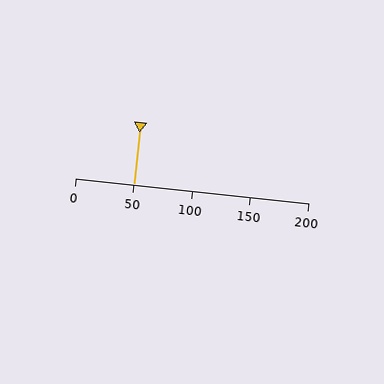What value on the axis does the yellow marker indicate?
The marker indicates approximately 50.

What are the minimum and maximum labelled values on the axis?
The axis runs from 0 to 200.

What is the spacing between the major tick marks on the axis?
The major ticks are spaced 50 apart.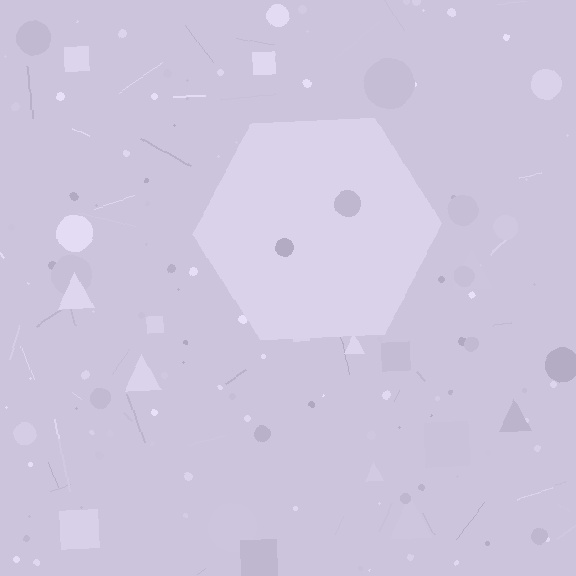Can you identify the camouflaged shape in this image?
The camouflaged shape is a hexagon.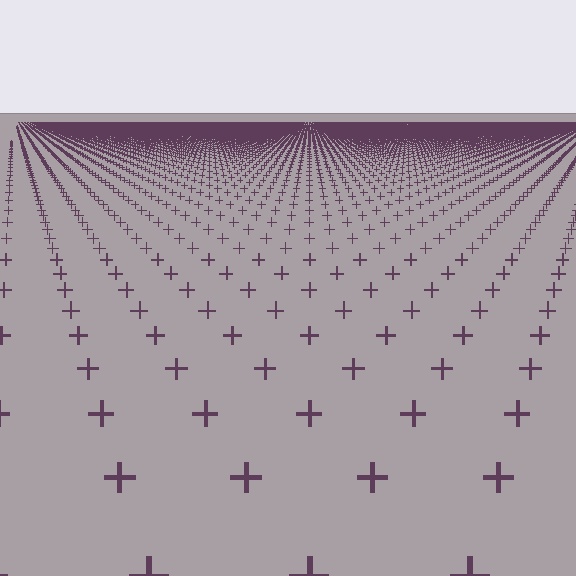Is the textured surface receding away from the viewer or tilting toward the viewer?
The surface is receding away from the viewer. Texture elements get smaller and denser toward the top.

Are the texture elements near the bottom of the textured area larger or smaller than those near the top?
Larger. Near the bottom, elements are closer to the viewer and appear at a bigger on-screen size.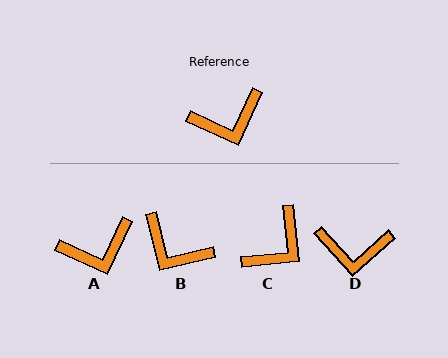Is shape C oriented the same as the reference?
No, it is off by about 30 degrees.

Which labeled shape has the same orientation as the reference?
A.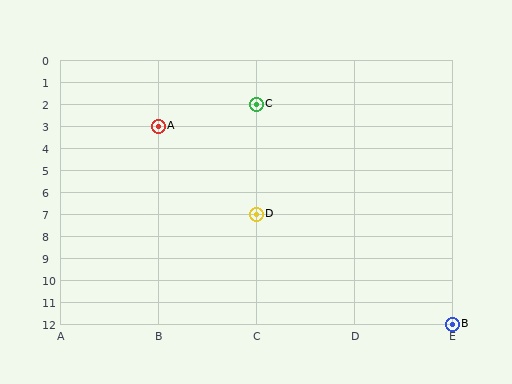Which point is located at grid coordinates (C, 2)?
Point C is at (C, 2).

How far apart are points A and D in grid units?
Points A and D are 1 column and 4 rows apart (about 4.1 grid units diagonally).